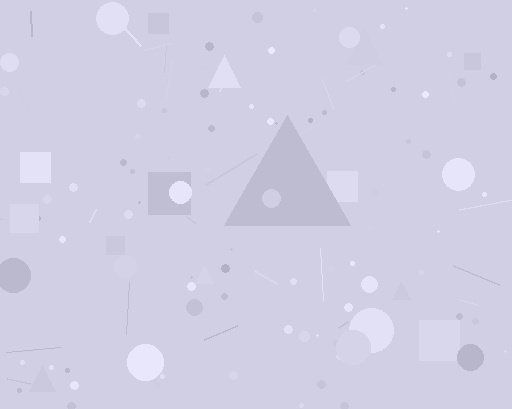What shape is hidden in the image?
A triangle is hidden in the image.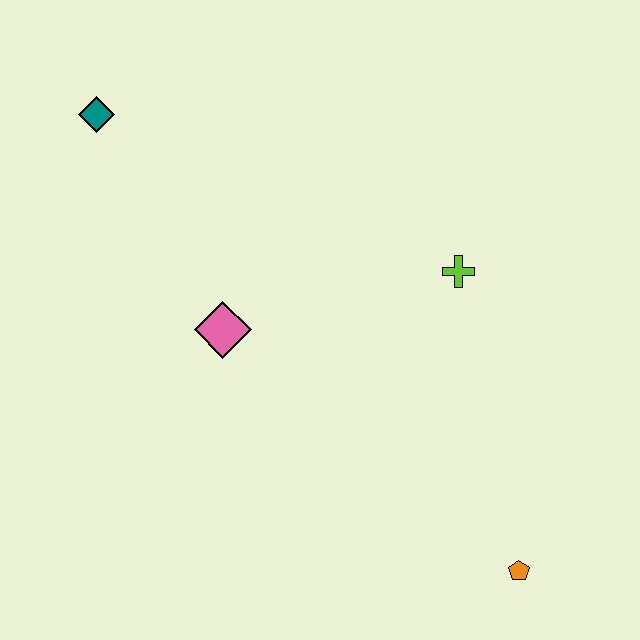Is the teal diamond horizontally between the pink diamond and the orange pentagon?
No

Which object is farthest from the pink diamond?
The orange pentagon is farthest from the pink diamond.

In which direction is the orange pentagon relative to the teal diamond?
The orange pentagon is below the teal diamond.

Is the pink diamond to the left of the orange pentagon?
Yes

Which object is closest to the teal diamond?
The pink diamond is closest to the teal diamond.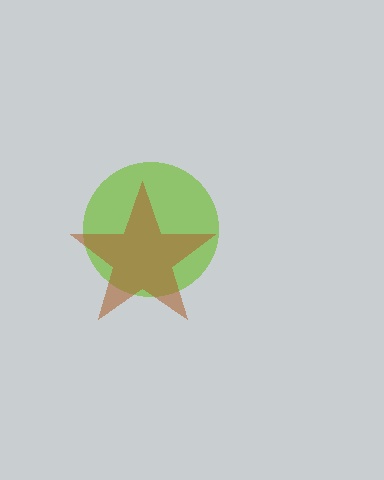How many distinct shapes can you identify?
There are 2 distinct shapes: a lime circle, a brown star.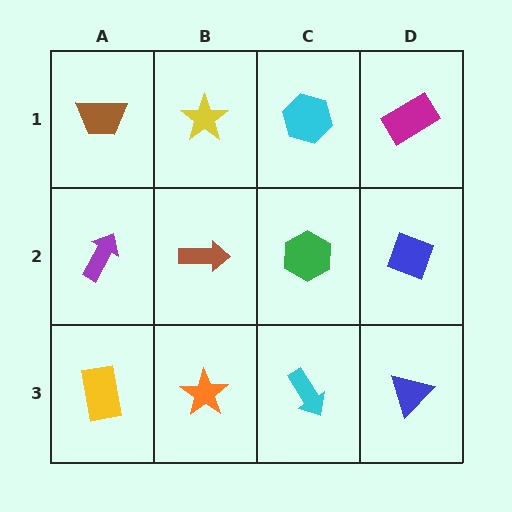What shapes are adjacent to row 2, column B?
A yellow star (row 1, column B), an orange star (row 3, column B), a purple arrow (row 2, column A), a green hexagon (row 2, column C).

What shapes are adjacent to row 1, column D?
A blue diamond (row 2, column D), a cyan hexagon (row 1, column C).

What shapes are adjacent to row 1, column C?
A green hexagon (row 2, column C), a yellow star (row 1, column B), a magenta rectangle (row 1, column D).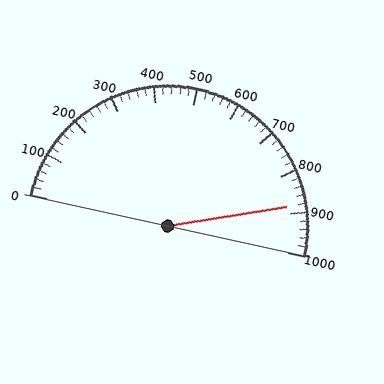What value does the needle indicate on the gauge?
The needle indicates approximately 880.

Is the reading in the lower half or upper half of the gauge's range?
The reading is in the upper half of the range (0 to 1000).